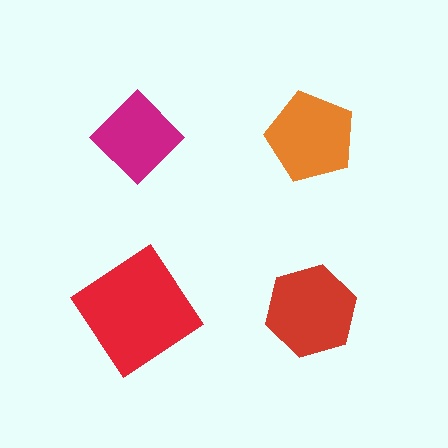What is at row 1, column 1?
A magenta diamond.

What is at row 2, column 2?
A red hexagon.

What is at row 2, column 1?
A red diamond.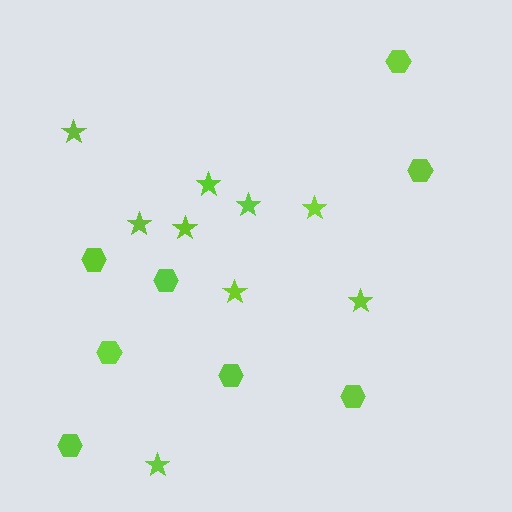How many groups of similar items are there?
There are 2 groups: one group of stars (9) and one group of hexagons (8).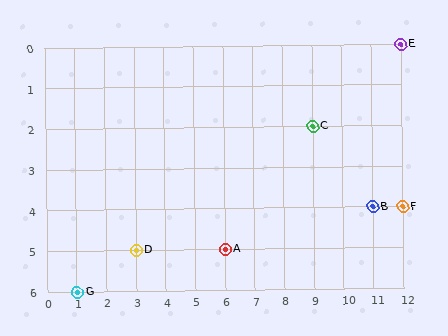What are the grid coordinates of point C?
Point C is at grid coordinates (9, 2).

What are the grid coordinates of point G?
Point G is at grid coordinates (1, 6).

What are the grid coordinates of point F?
Point F is at grid coordinates (12, 4).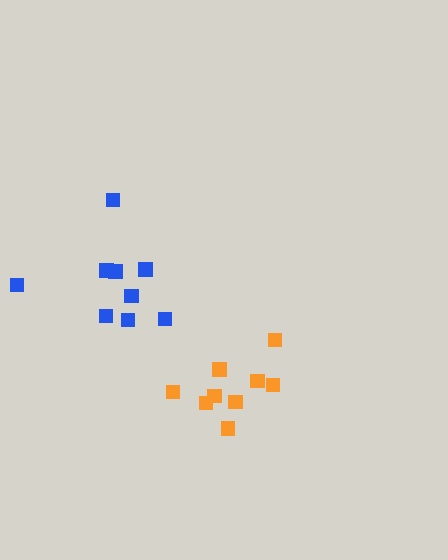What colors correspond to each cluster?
The clusters are colored: orange, blue.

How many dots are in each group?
Group 1: 9 dots, Group 2: 9 dots (18 total).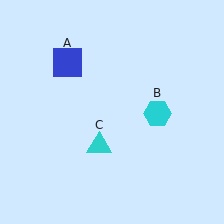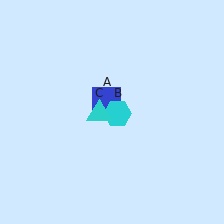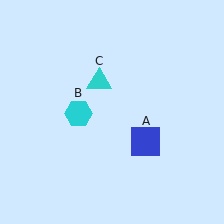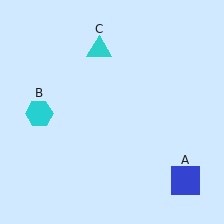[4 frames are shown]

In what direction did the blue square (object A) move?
The blue square (object A) moved down and to the right.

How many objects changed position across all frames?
3 objects changed position: blue square (object A), cyan hexagon (object B), cyan triangle (object C).